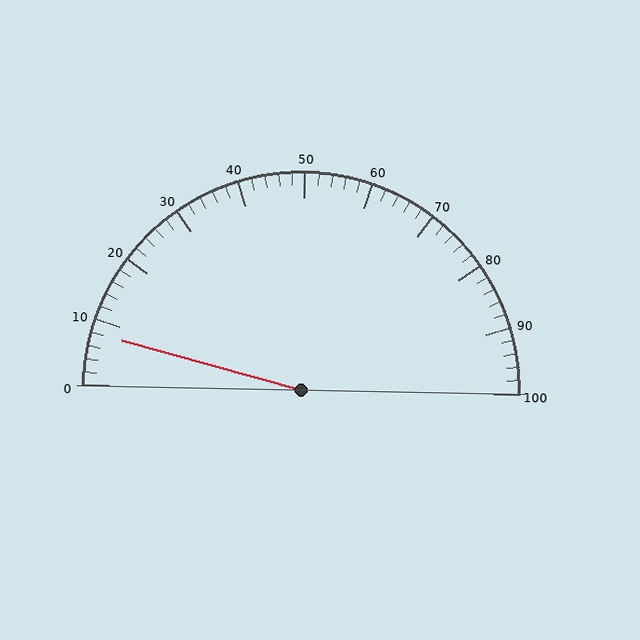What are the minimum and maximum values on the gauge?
The gauge ranges from 0 to 100.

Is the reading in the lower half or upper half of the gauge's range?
The reading is in the lower half of the range (0 to 100).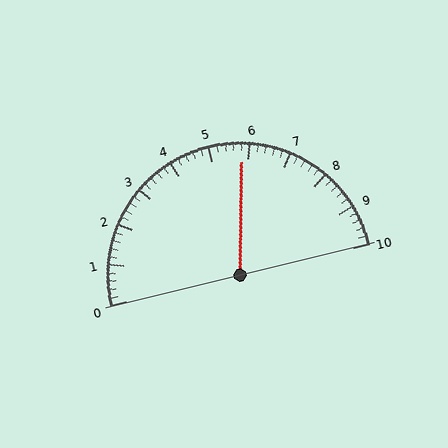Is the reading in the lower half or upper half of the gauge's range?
The reading is in the upper half of the range (0 to 10).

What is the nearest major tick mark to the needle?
The nearest major tick mark is 6.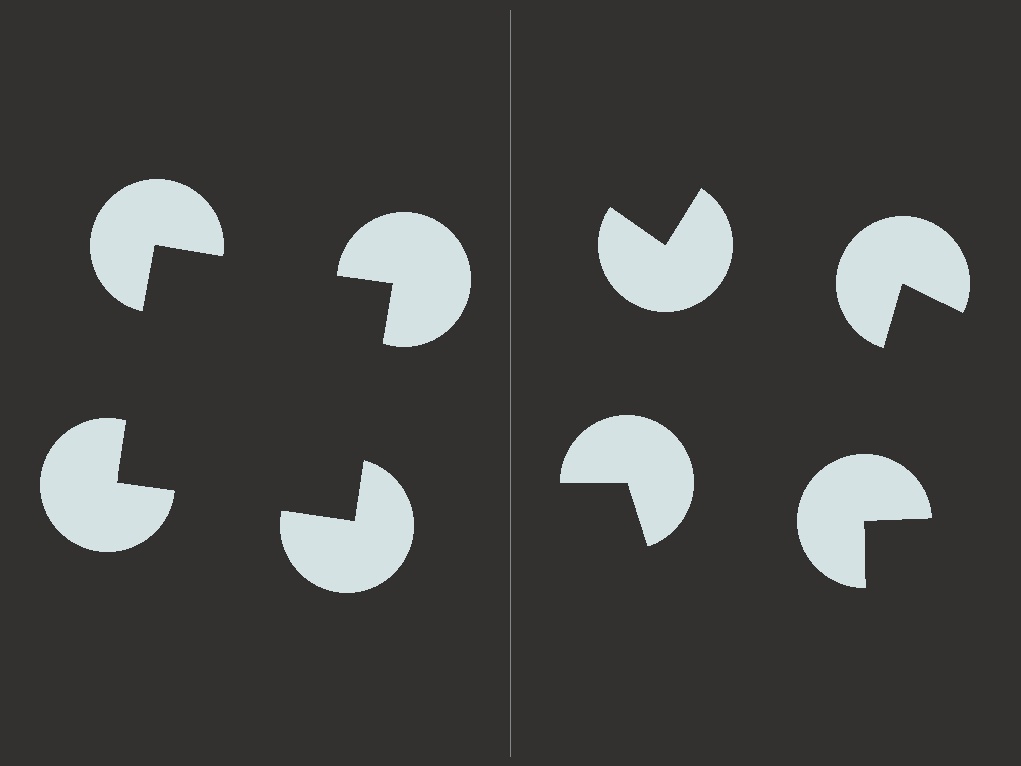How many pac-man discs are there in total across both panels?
8 — 4 on each side.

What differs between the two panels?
The pac-man discs are positioned identically on both sides; only the wedge orientations differ. On the left they align to a square; on the right they are misaligned.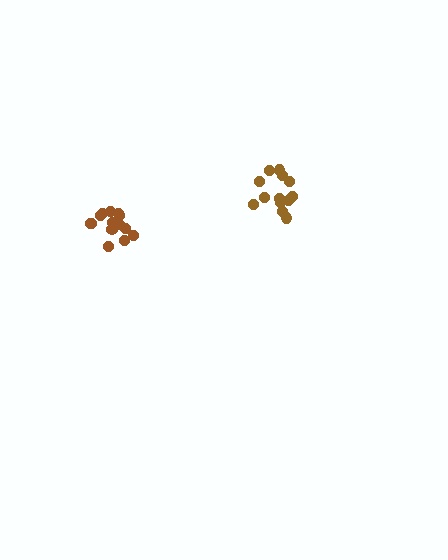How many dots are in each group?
Group 1: 14 dots, Group 2: 15 dots (29 total).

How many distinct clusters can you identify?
There are 2 distinct clusters.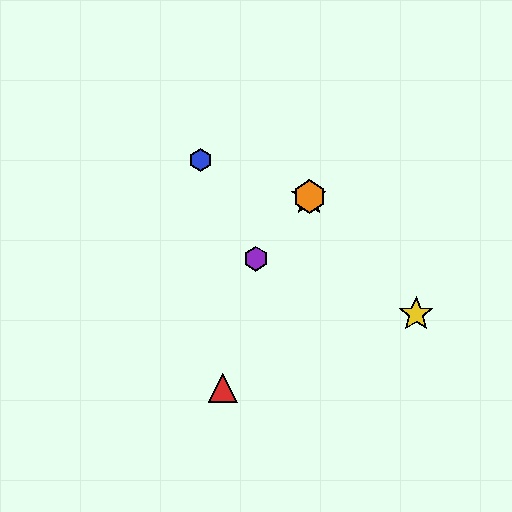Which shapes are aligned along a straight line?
The green star, the purple hexagon, the orange hexagon are aligned along a straight line.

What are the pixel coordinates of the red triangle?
The red triangle is at (223, 388).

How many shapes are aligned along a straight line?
3 shapes (the green star, the purple hexagon, the orange hexagon) are aligned along a straight line.